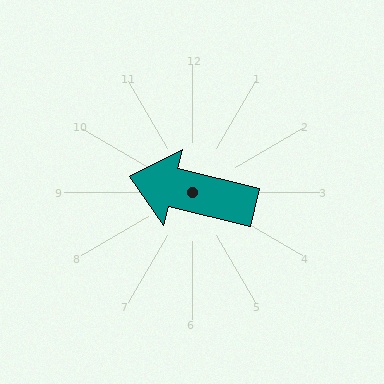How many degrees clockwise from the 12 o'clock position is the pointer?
Approximately 284 degrees.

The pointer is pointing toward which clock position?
Roughly 9 o'clock.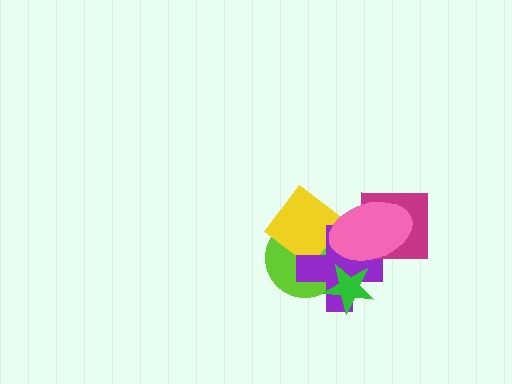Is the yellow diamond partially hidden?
Yes, it is partially covered by another shape.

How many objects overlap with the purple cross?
4 objects overlap with the purple cross.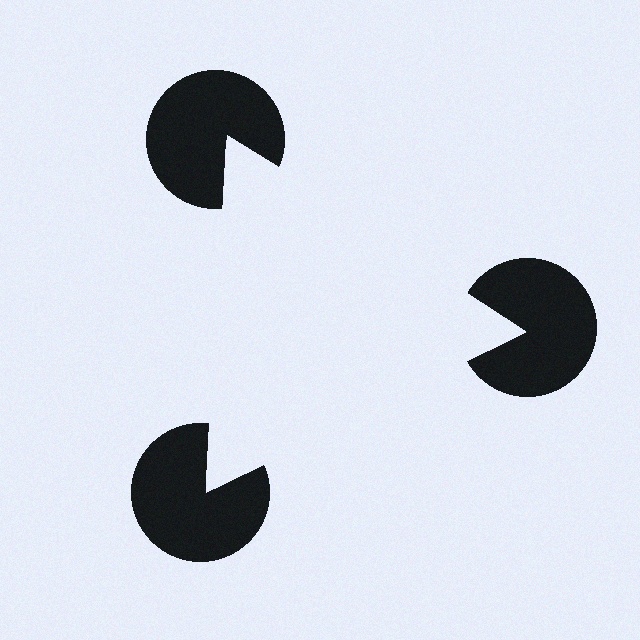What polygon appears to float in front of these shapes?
An illusory triangle — its edges are inferred from the aligned wedge cuts in the pac-man discs, not physically drawn.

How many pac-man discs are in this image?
There are 3 — one at each vertex of the illusory triangle.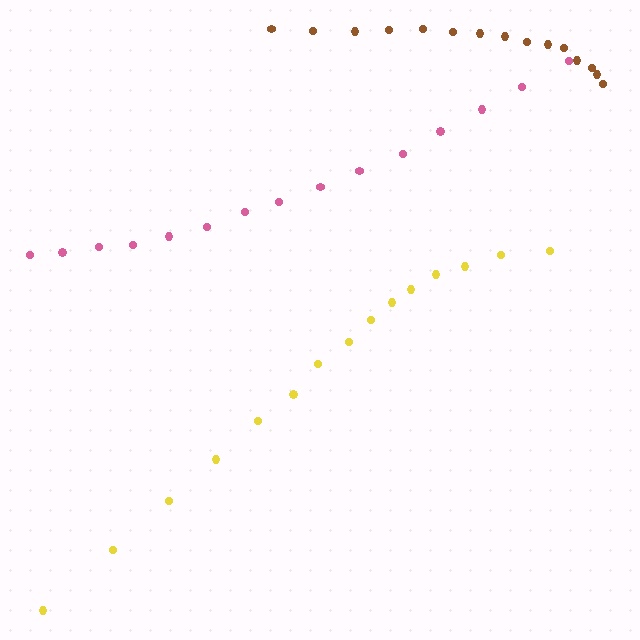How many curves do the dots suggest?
There are 3 distinct paths.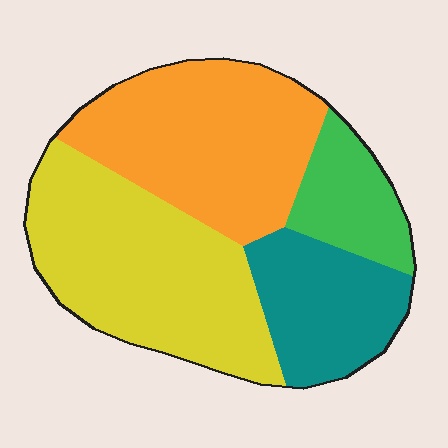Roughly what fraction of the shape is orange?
Orange takes up about one third (1/3) of the shape.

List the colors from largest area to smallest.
From largest to smallest: yellow, orange, teal, green.